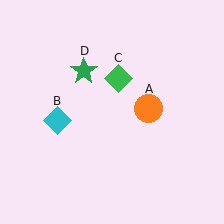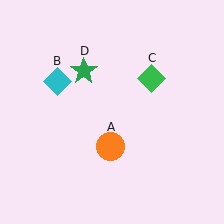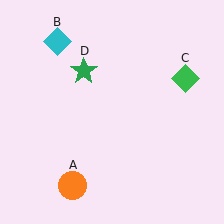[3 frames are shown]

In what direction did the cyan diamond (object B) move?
The cyan diamond (object B) moved up.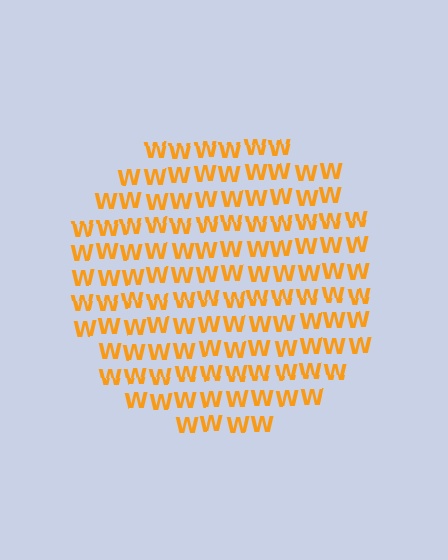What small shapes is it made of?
It is made of small letter W's.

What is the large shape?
The large shape is a circle.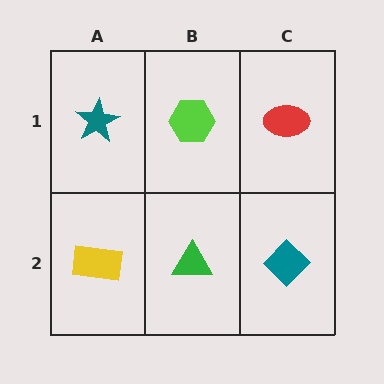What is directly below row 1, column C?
A teal diamond.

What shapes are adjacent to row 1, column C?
A teal diamond (row 2, column C), a lime hexagon (row 1, column B).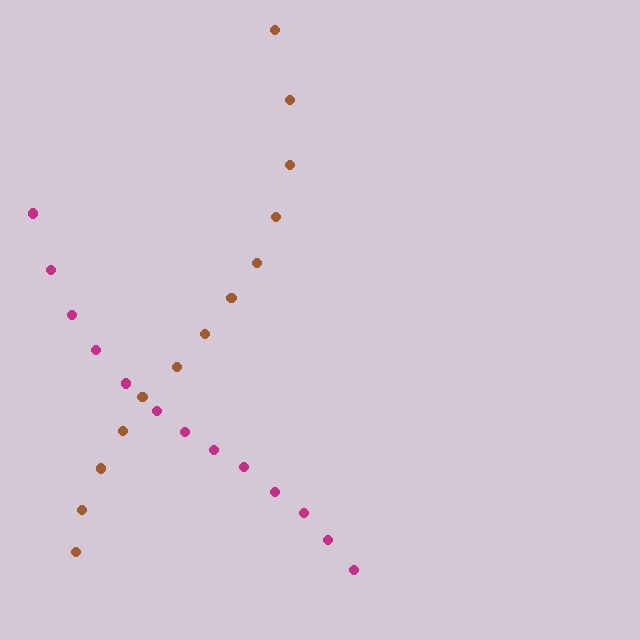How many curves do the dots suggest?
There are 2 distinct paths.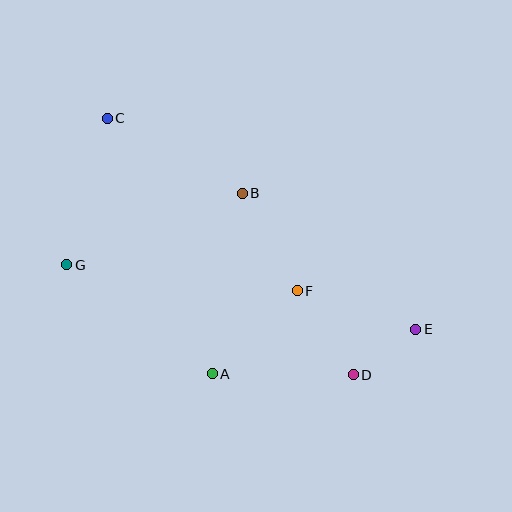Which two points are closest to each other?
Points D and E are closest to each other.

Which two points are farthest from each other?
Points C and E are farthest from each other.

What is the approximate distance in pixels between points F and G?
The distance between F and G is approximately 232 pixels.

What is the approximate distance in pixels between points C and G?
The distance between C and G is approximately 152 pixels.